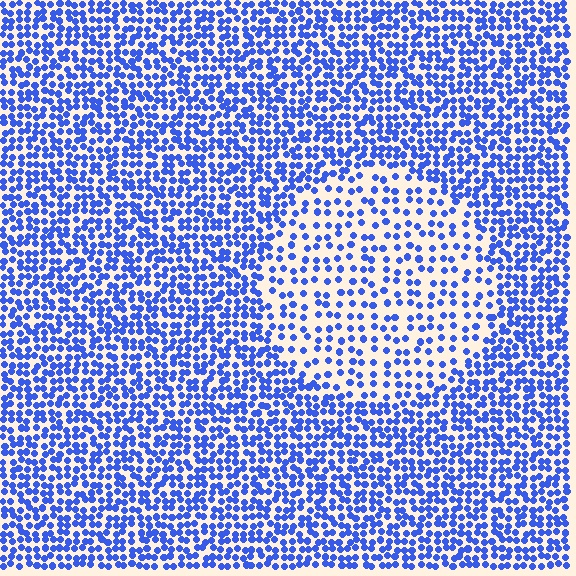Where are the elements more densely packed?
The elements are more densely packed outside the circle boundary.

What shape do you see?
I see a circle.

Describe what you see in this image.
The image contains small blue elements arranged at two different densities. A circle-shaped region is visible where the elements are less densely packed than the surrounding area.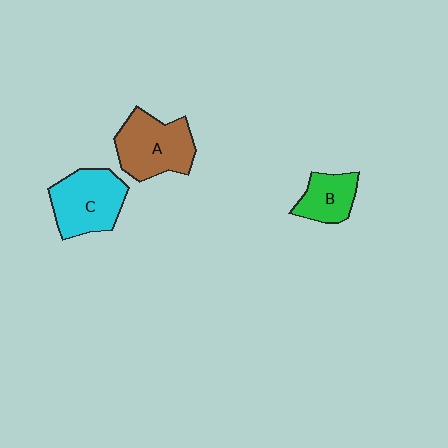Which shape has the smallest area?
Shape B (green).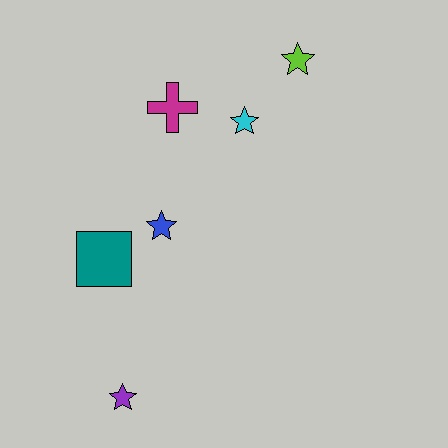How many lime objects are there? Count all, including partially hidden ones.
There is 1 lime object.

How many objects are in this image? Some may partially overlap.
There are 6 objects.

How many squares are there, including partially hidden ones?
There is 1 square.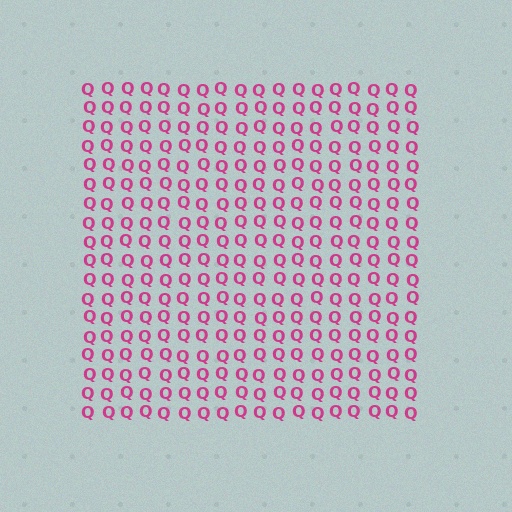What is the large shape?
The large shape is a square.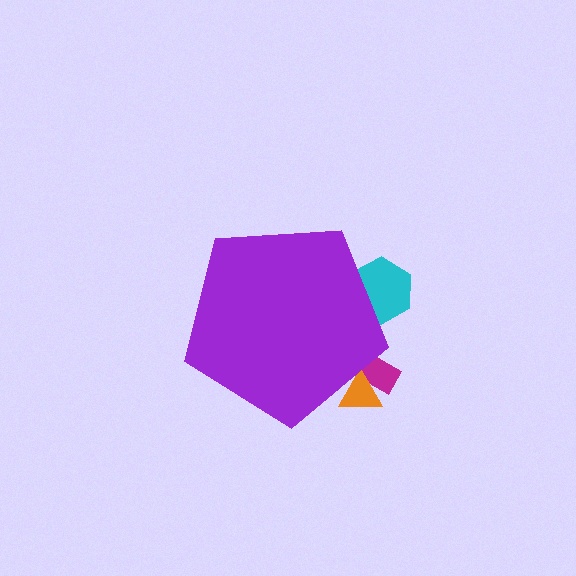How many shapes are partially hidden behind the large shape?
3 shapes are partially hidden.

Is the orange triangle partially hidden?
Yes, the orange triangle is partially hidden behind the purple pentagon.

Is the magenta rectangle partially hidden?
Yes, the magenta rectangle is partially hidden behind the purple pentagon.